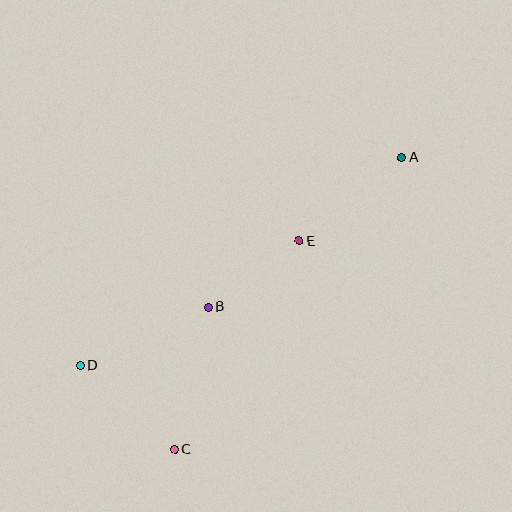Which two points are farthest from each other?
Points A and D are farthest from each other.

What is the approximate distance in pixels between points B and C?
The distance between B and C is approximately 146 pixels.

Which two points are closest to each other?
Points B and E are closest to each other.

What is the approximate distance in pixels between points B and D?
The distance between B and D is approximately 140 pixels.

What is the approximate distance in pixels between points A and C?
The distance between A and C is approximately 370 pixels.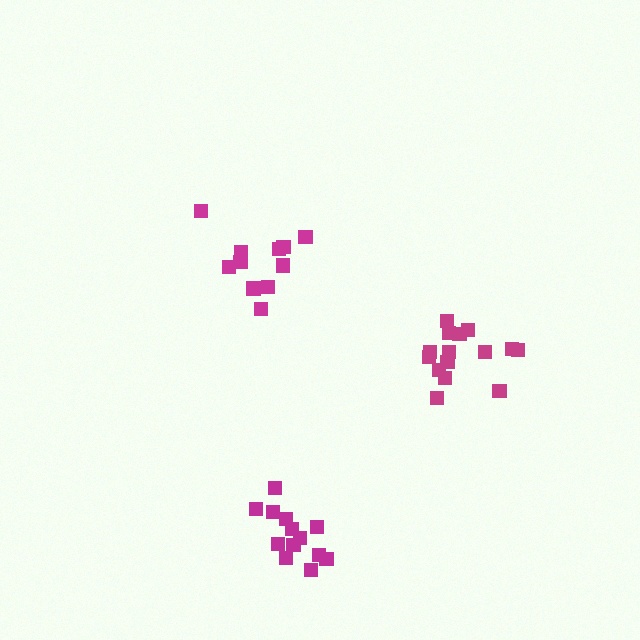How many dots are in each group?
Group 1: 11 dots, Group 2: 15 dots, Group 3: 13 dots (39 total).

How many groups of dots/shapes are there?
There are 3 groups.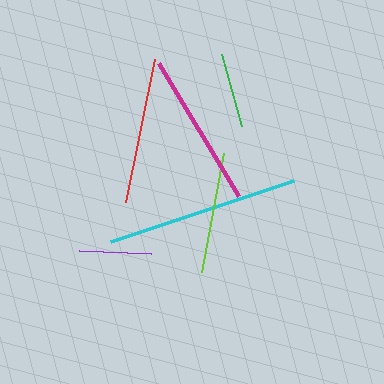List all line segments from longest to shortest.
From longest to shortest: cyan, magenta, red, lime, green, purple.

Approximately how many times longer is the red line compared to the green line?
The red line is approximately 2.0 times the length of the green line.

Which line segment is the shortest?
The purple line is the shortest at approximately 72 pixels.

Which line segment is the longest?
The cyan line is the longest at approximately 192 pixels.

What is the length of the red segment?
The red segment is approximately 146 pixels long.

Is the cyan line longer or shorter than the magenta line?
The cyan line is longer than the magenta line.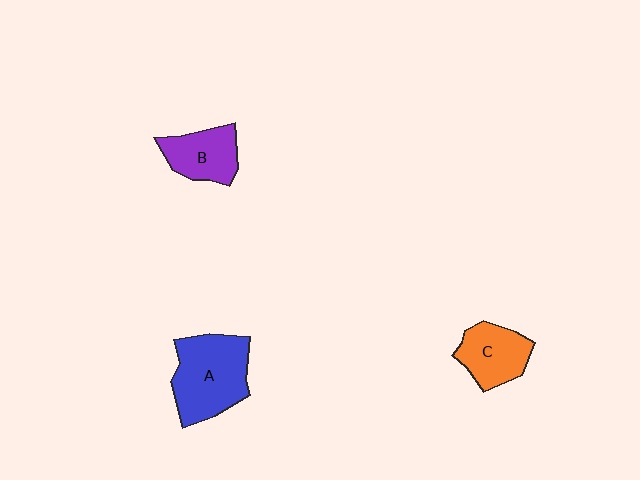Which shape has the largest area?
Shape A (blue).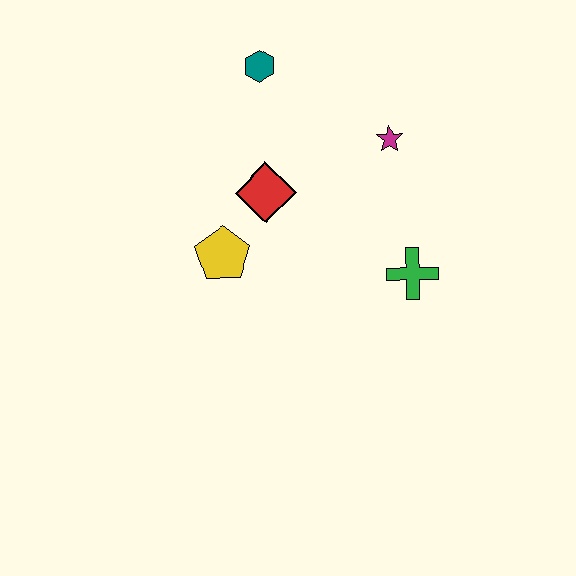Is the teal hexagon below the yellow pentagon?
No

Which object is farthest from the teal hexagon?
The green cross is farthest from the teal hexagon.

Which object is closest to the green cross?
The magenta star is closest to the green cross.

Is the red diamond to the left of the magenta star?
Yes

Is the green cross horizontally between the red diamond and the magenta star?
No